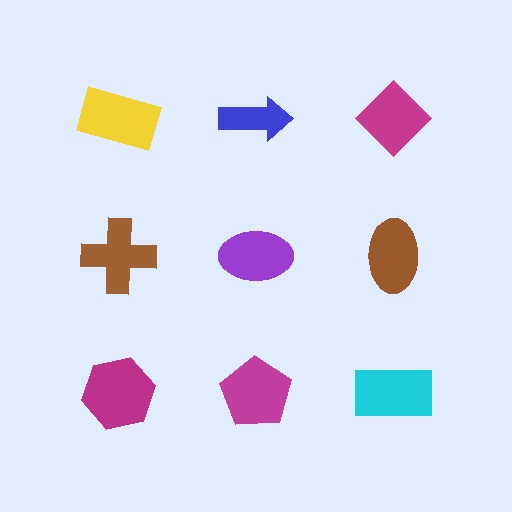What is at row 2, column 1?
A brown cross.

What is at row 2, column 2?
A purple ellipse.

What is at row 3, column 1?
A magenta hexagon.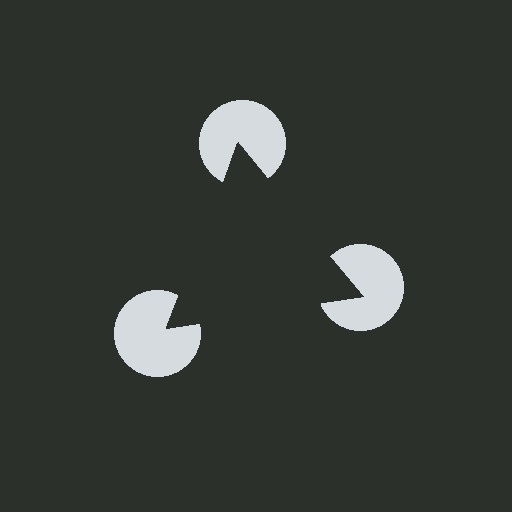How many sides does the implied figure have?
3 sides.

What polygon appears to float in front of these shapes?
An illusory triangle — its edges are inferred from the aligned wedge cuts in the pac-man discs, not physically drawn.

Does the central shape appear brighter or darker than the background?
It typically appears slightly darker than the background, even though no actual brightness change is drawn.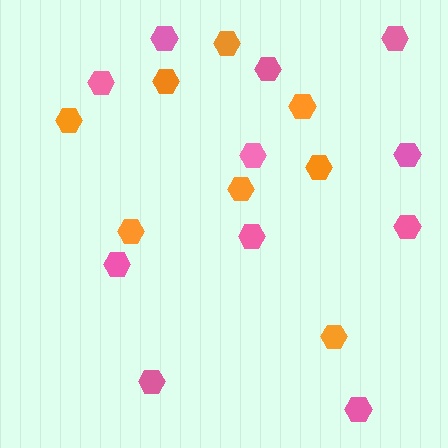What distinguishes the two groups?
There are 2 groups: one group of orange hexagons (8) and one group of pink hexagons (11).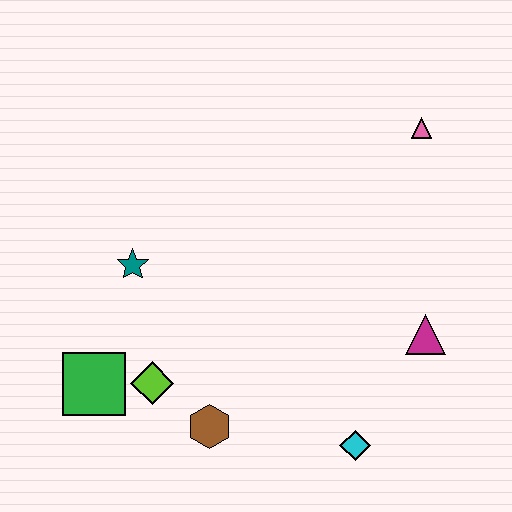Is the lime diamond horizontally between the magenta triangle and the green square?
Yes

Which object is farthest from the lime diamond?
The pink triangle is farthest from the lime diamond.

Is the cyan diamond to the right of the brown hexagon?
Yes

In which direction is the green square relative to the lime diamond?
The green square is to the left of the lime diamond.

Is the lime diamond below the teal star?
Yes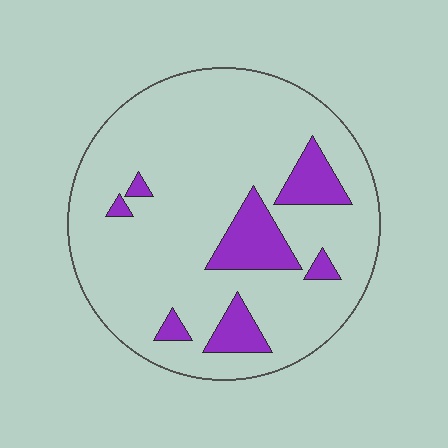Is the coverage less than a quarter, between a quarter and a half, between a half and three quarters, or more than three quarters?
Less than a quarter.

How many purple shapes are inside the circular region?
7.